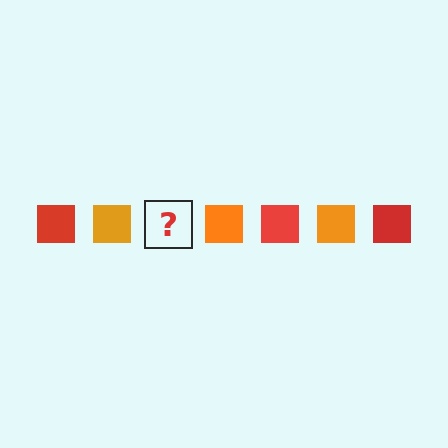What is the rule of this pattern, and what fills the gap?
The rule is that the pattern cycles through red, orange squares. The gap should be filled with a red square.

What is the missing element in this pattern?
The missing element is a red square.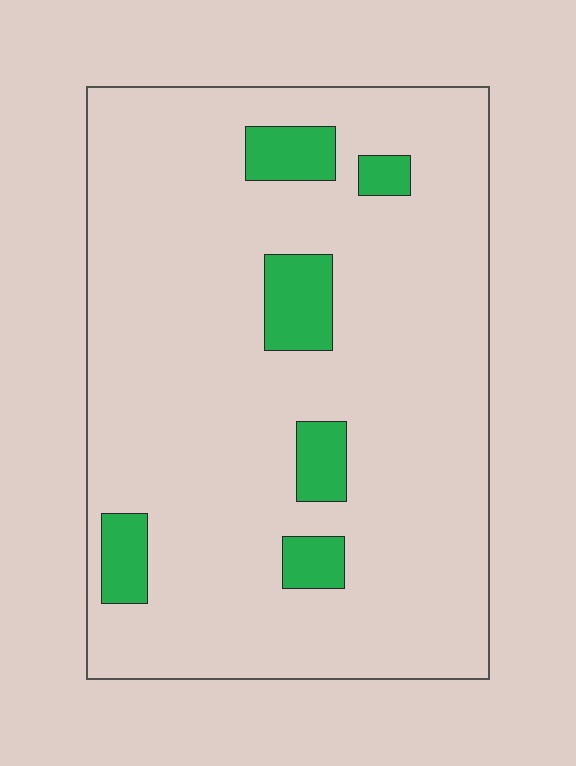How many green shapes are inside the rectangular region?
6.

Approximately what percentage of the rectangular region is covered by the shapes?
Approximately 10%.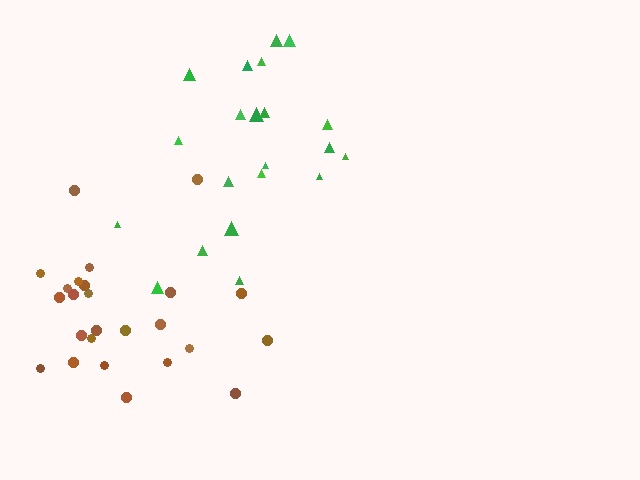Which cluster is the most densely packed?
Brown.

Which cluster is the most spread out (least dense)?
Green.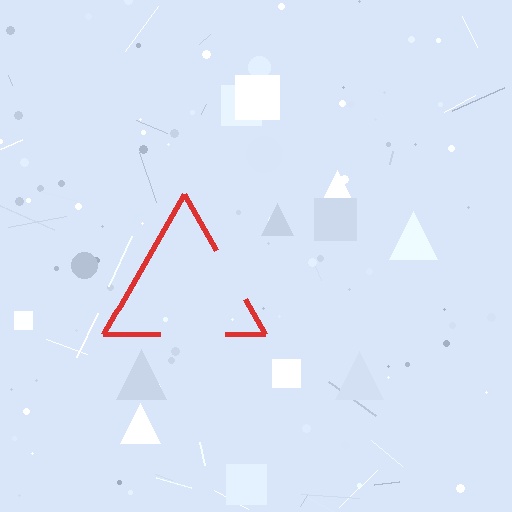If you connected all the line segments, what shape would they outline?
They would outline a triangle.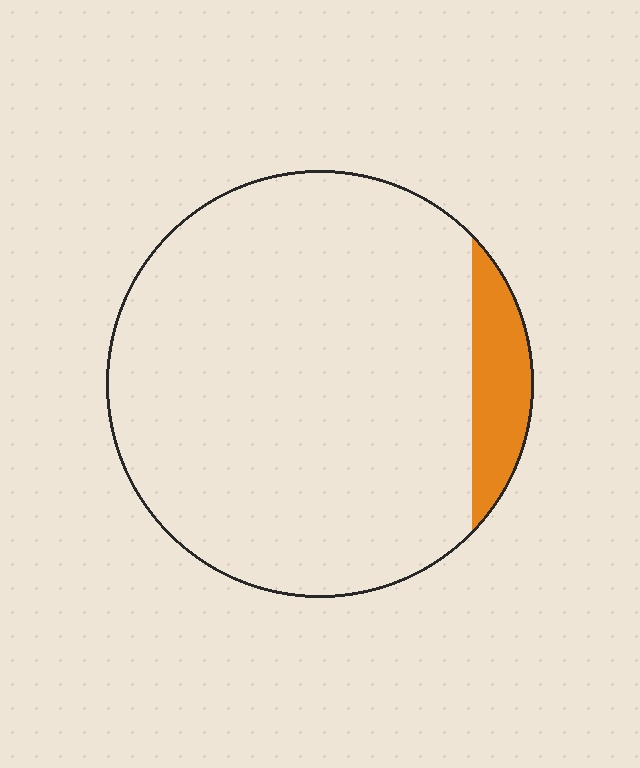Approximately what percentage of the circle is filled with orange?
Approximately 10%.